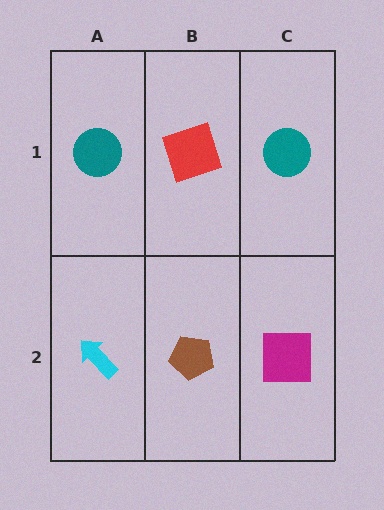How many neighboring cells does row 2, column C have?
2.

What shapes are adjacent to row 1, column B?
A brown pentagon (row 2, column B), a teal circle (row 1, column A), a teal circle (row 1, column C).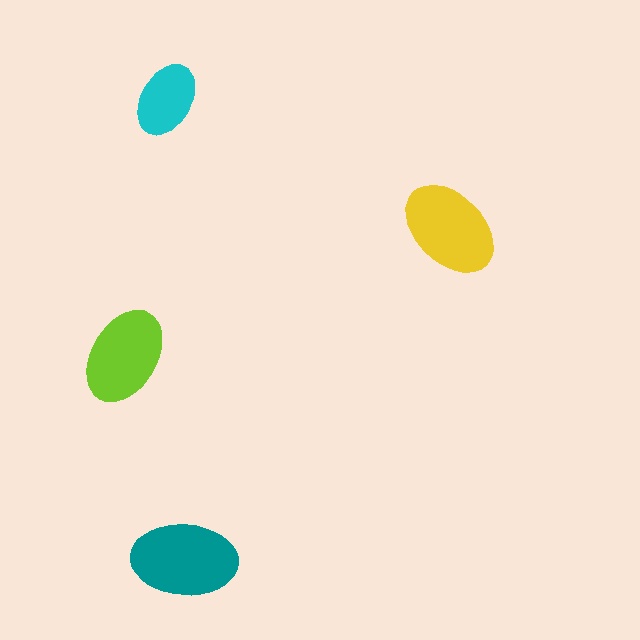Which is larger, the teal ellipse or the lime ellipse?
The teal one.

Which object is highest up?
The cyan ellipse is topmost.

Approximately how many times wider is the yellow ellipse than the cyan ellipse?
About 1.5 times wider.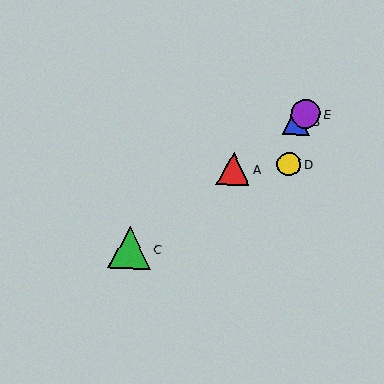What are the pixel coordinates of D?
Object D is at (289, 164).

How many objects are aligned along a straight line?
4 objects (A, B, C, E) are aligned along a straight line.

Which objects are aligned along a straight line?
Objects A, B, C, E are aligned along a straight line.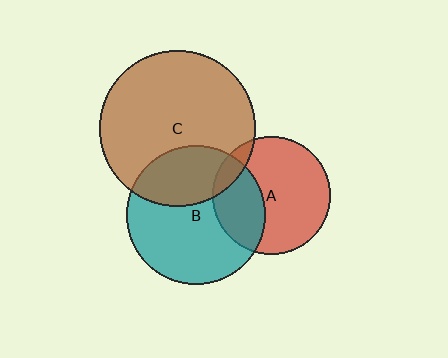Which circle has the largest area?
Circle C (brown).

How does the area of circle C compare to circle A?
Approximately 1.7 times.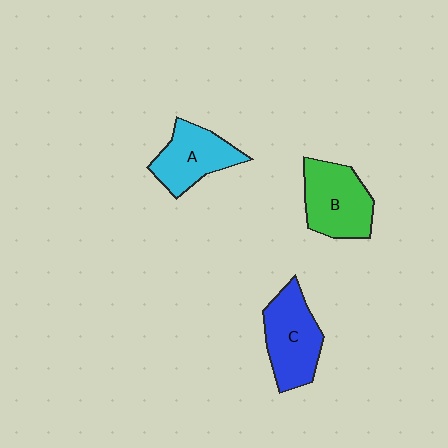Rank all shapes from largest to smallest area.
From largest to smallest: B (green), C (blue), A (cyan).